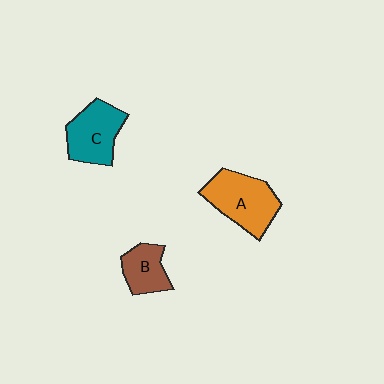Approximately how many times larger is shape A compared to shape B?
Approximately 1.7 times.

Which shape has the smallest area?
Shape B (brown).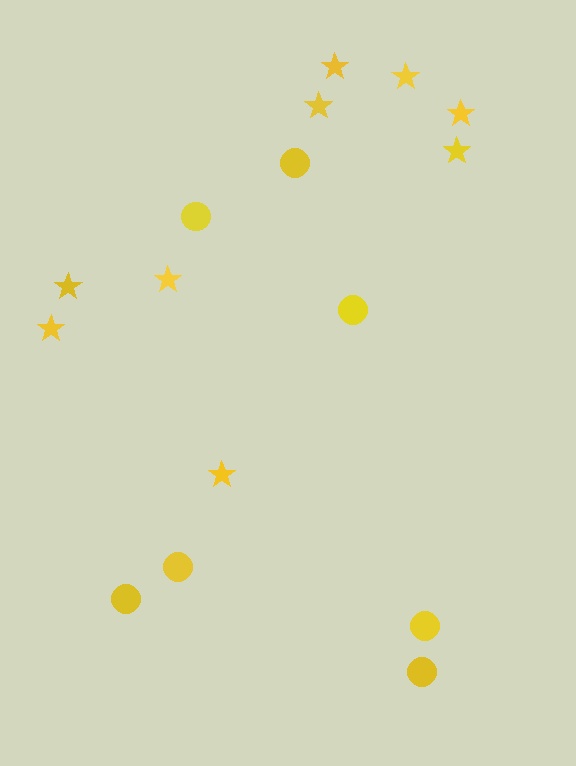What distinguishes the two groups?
There are 2 groups: one group of stars (9) and one group of circles (7).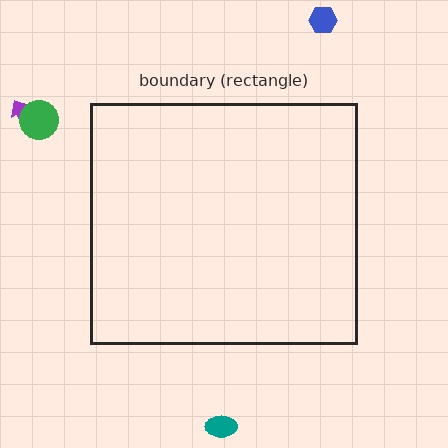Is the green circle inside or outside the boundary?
Outside.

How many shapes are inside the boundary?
0 inside, 4 outside.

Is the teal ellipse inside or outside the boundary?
Outside.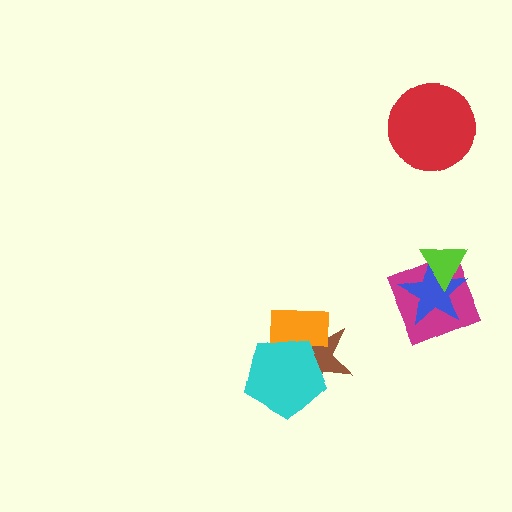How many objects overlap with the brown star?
2 objects overlap with the brown star.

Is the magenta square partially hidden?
Yes, it is partially covered by another shape.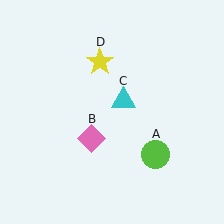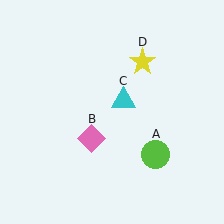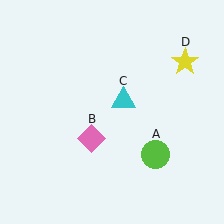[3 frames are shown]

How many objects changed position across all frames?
1 object changed position: yellow star (object D).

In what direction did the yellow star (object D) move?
The yellow star (object D) moved right.